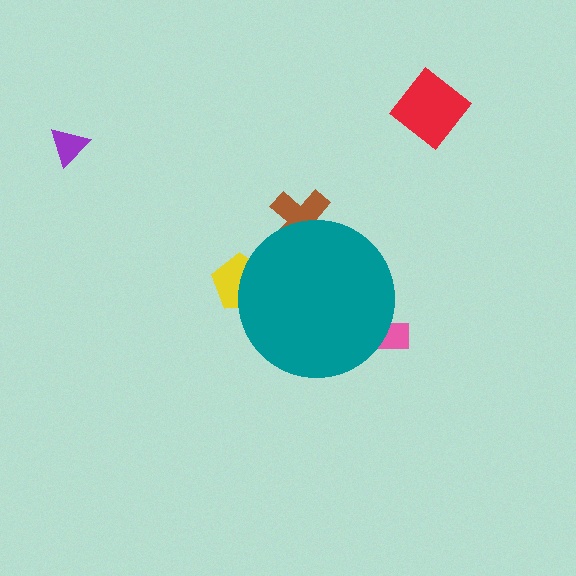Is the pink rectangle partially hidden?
Yes, the pink rectangle is partially hidden behind the teal circle.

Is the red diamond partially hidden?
No, the red diamond is fully visible.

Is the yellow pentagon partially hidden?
Yes, the yellow pentagon is partially hidden behind the teal circle.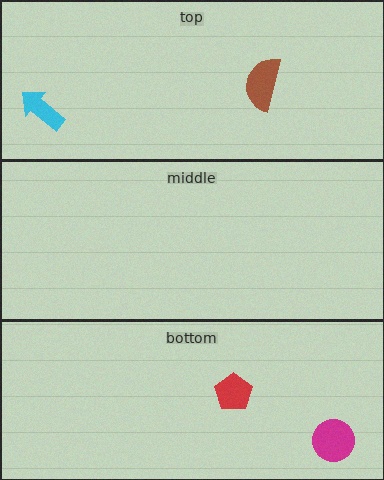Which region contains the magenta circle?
The bottom region.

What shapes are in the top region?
The cyan arrow, the brown semicircle.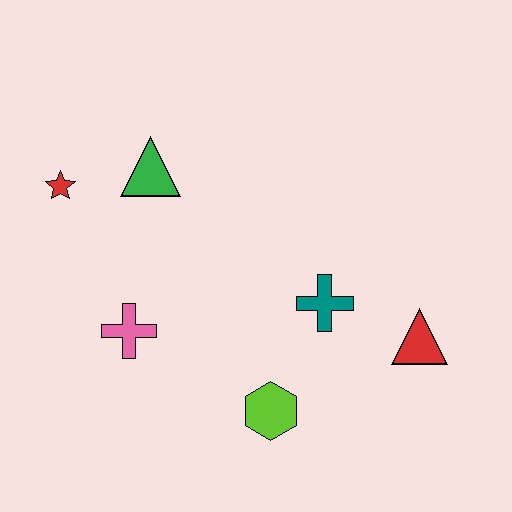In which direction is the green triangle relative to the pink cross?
The green triangle is above the pink cross.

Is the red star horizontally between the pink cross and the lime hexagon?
No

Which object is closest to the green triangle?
The red star is closest to the green triangle.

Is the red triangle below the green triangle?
Yes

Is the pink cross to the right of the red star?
Yes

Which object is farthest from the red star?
The red triangle is farthest from the red star.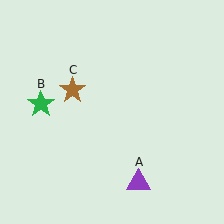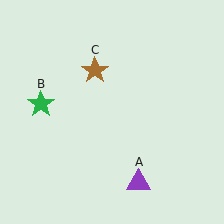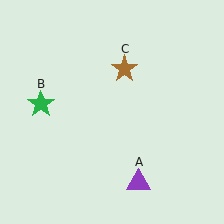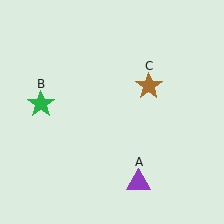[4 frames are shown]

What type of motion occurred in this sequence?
The brown star (object C) rotated clockwise around the center of the scene.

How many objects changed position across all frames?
1 object changed position: brown star (object C).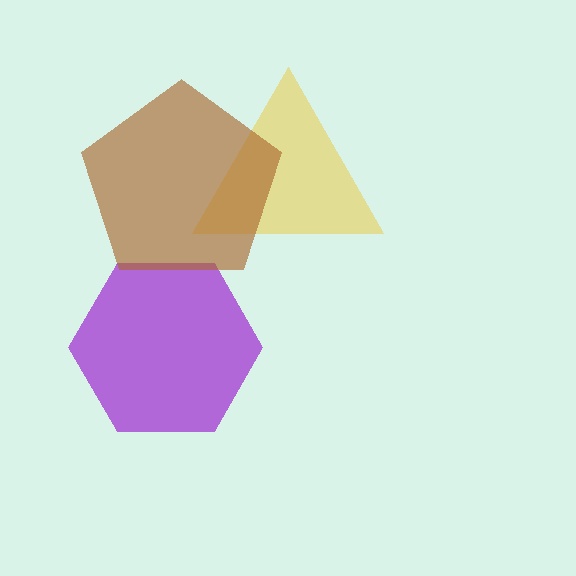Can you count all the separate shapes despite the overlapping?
Yes, there are 3 separate shapes.